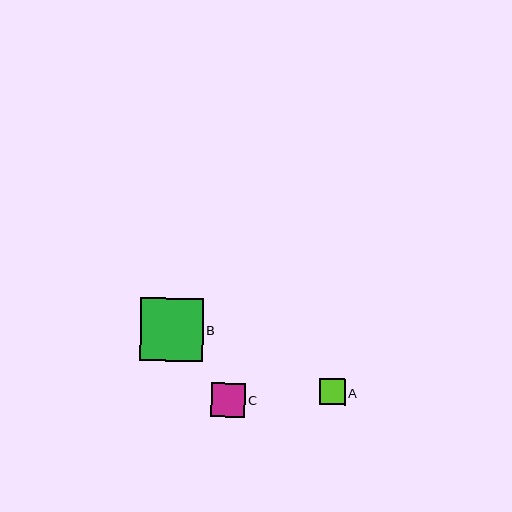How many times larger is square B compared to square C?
Square B is approximately 1.9 times the size of square C.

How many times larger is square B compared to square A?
Square B is approximately 2.4 times the size of square A.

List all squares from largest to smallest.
From largest to smallest: B, C, A.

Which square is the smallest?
Square A is the smallest with a size of approximately 26 pixels.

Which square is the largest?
Square B is the largest with a size of approximately 63 pixels.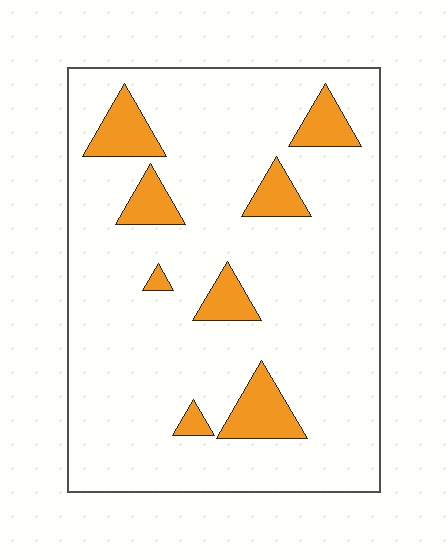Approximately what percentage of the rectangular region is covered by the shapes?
Approximately 15%.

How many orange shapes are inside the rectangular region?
8.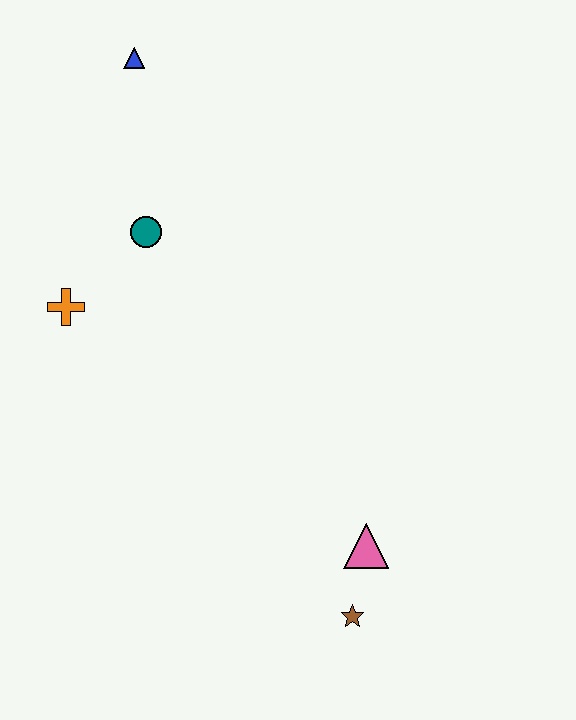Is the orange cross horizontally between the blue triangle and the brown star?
No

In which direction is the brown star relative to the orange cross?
The brown star is below the orange cross.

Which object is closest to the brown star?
The pink triangle is closest to the brown star.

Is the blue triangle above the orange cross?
Yes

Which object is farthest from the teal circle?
The brown star is farthest from the teal circle.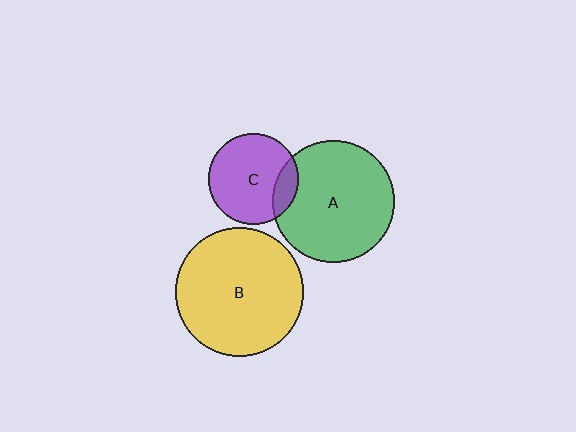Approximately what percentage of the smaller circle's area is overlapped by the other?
Approximately 15%.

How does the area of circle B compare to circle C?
Approximately 2.0 times.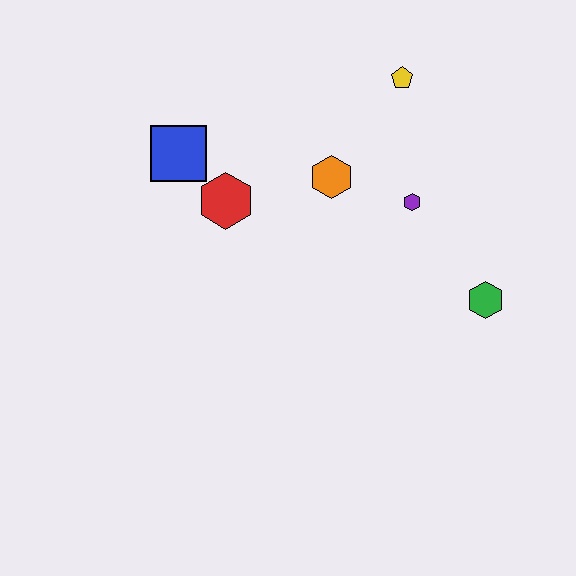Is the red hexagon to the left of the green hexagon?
Yes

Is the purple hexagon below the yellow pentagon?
Yes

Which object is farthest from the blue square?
The green hexagon is farthest from the blue square.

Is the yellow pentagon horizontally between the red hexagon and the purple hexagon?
Yes